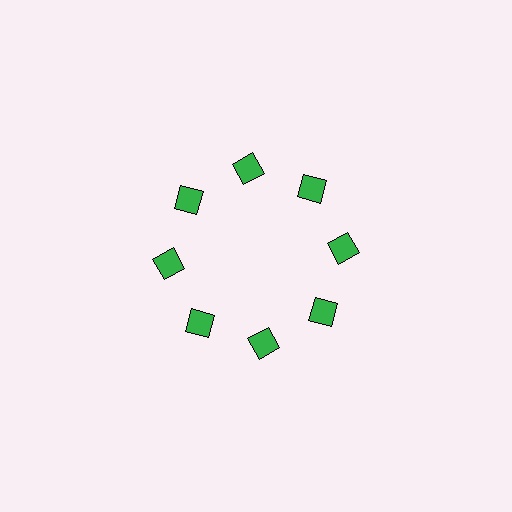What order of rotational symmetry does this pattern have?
This pattern has 8-fold rotational symmetry.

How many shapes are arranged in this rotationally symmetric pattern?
There are 8 shapes, arranged in 8 groups of 1.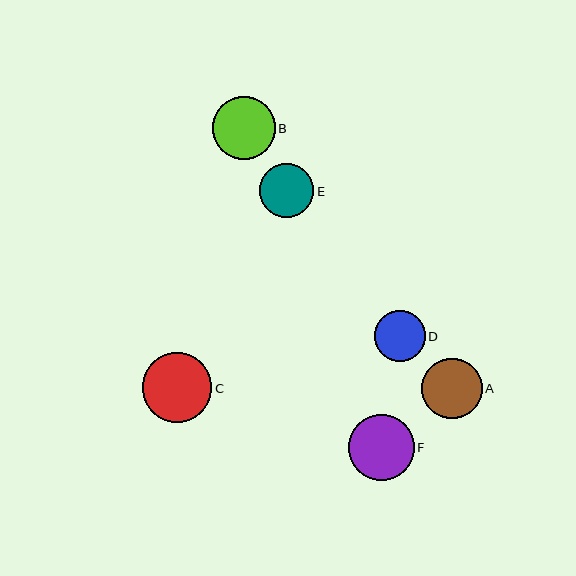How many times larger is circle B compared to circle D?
Circle B is approximately 1.2 times the size of circle D.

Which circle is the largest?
Circle C is the largest with a size of approximately 69 pixels.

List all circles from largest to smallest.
From largest to smallest: C, F, B, A, E, D.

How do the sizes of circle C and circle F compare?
Circle C and circle F are approximately the same size.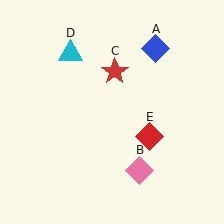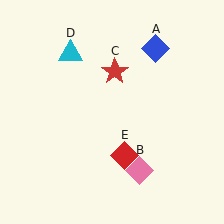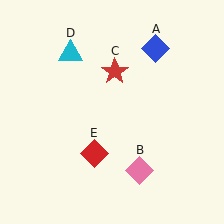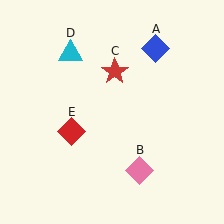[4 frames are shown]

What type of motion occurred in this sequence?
The red diamond (object E) rotated clockwise around the center of the scene.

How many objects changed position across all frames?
1 object changed position: red diamond (object E).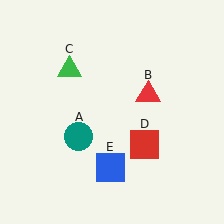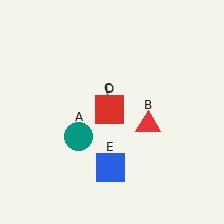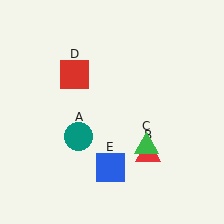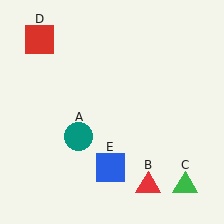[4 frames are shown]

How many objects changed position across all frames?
3 objects changed position: red triangle (object B), green triangle (object C), red square (object D).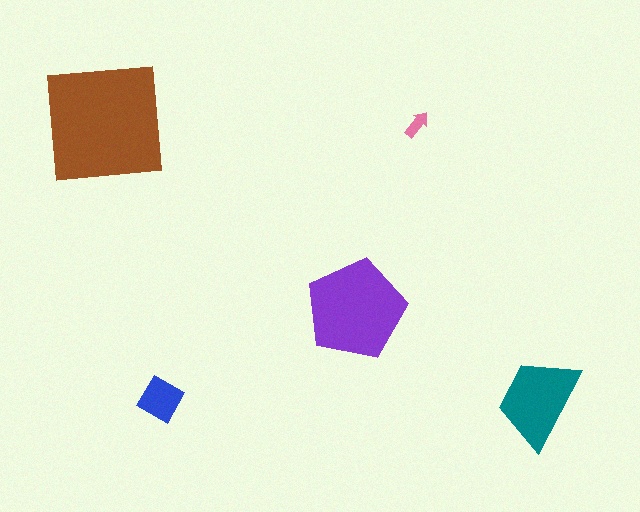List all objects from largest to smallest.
The brown square, the purple pentagon, the teal trapezoid, the blue diamond, the pink arrow.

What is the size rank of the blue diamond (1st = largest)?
4th.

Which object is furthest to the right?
The teal trapezoid is rightmost.